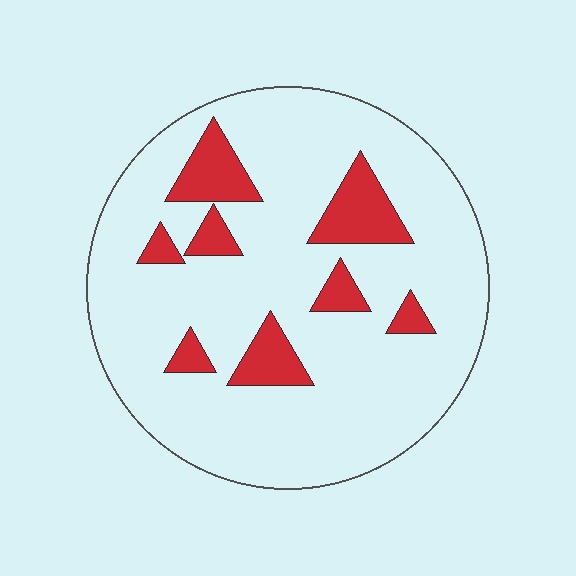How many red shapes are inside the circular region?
8.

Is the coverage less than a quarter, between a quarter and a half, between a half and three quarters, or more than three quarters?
Less than a quarter.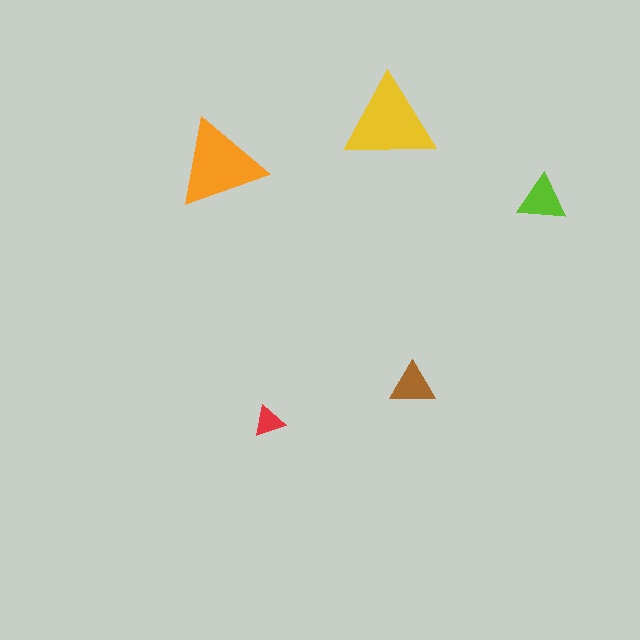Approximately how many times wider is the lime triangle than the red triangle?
About 1.5 times wider.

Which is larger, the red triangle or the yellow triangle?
The yellow one.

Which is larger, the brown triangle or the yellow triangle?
The yellow one.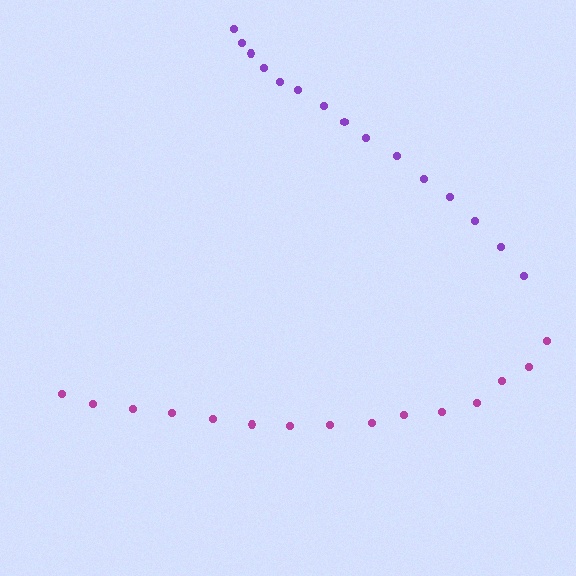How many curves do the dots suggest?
There are 2 distinct paths.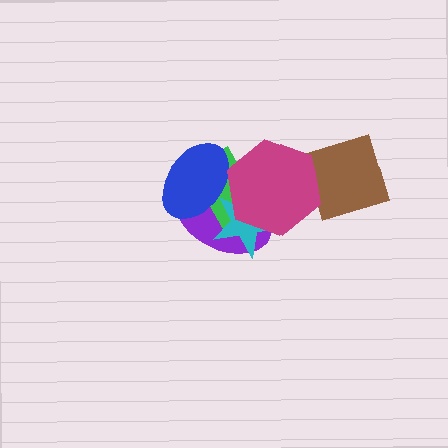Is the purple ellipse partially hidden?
Yes, it is partially covered by another shape.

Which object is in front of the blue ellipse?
The magenta hexagon is in front of the blue ellipse.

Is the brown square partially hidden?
Yes, it is partially covered by another shape.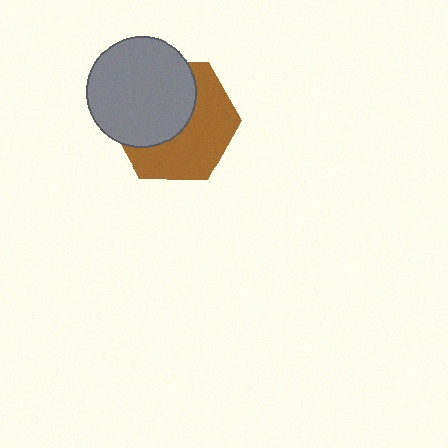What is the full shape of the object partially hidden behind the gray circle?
The partially hidden object is a brown hexagon.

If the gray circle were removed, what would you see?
You would see the complete brown hexagon.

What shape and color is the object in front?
The object in front is a gray circle.